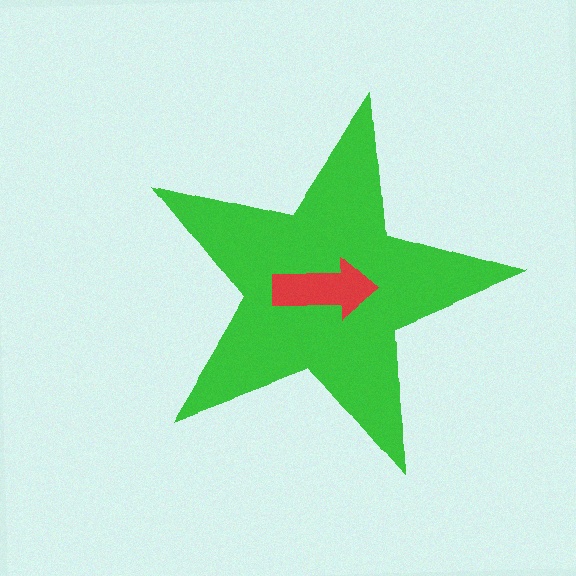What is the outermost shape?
The green star.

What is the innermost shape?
The red arrow.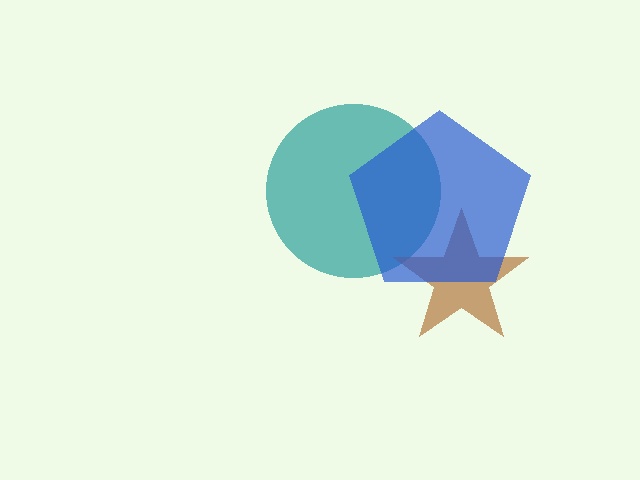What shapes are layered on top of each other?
The layered shapes are: a teal circle, a brown star, a blue pentagon.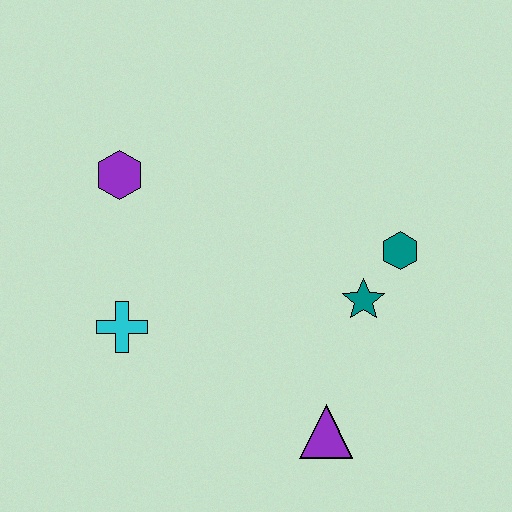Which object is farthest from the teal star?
The purple hexagon is farthest from the teal star.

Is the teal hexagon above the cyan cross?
Yes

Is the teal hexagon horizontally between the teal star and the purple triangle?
No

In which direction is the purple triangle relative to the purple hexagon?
The purple triangle is below the purple hexagon.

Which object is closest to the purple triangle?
The teal star is closest to the purple triangle.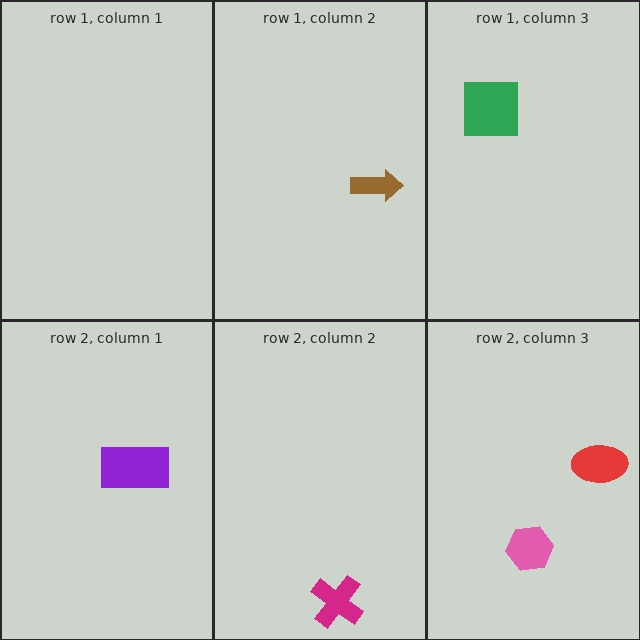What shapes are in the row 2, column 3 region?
The red ellipse, the pink hexagon.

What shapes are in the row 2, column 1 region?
The purple rectangle.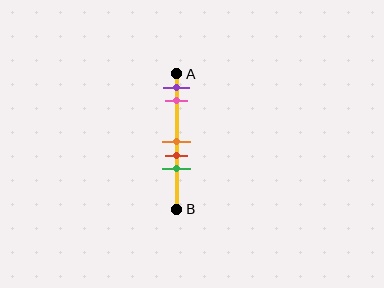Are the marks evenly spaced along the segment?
No, the marks are not evenly spaced.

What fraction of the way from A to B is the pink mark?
The pink mark is approximately 20% (0.2) of the way from A to B.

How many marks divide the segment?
There are 5 marks dividing the segment.